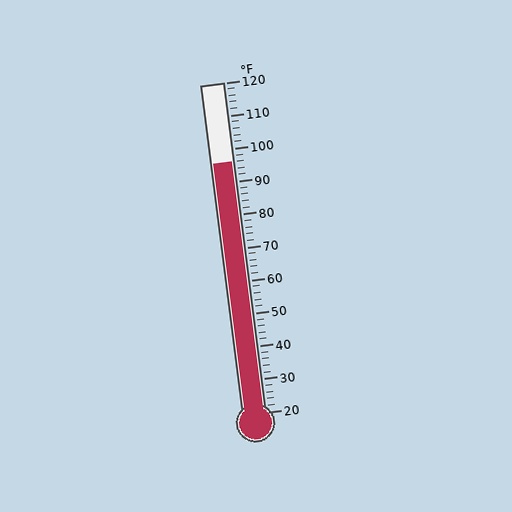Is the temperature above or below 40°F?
The temperature is above 40°F.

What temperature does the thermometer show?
The thermometer shows approximately 96°F.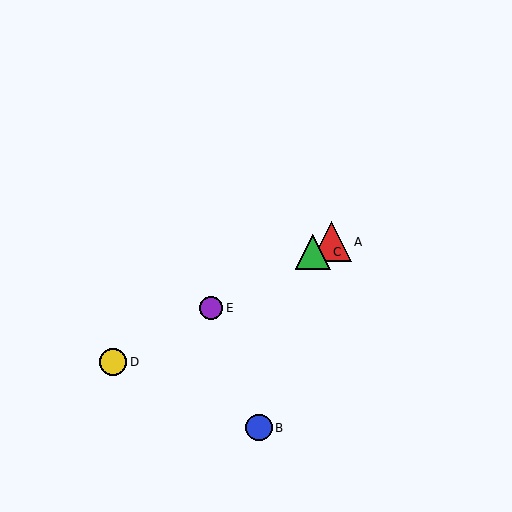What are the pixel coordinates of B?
Object B is at (259, 428).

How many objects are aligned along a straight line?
4 objects (A, C, D, E) are aligned along a straight line.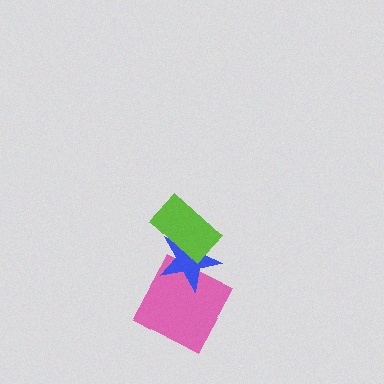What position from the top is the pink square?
The pink square is 3rd from the top.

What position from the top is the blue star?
The blue star is 2nd from the top.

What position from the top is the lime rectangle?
The lime rectangle is 1st from the top.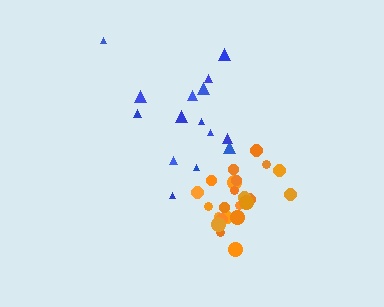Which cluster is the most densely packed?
Orange.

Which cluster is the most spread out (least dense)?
Blue.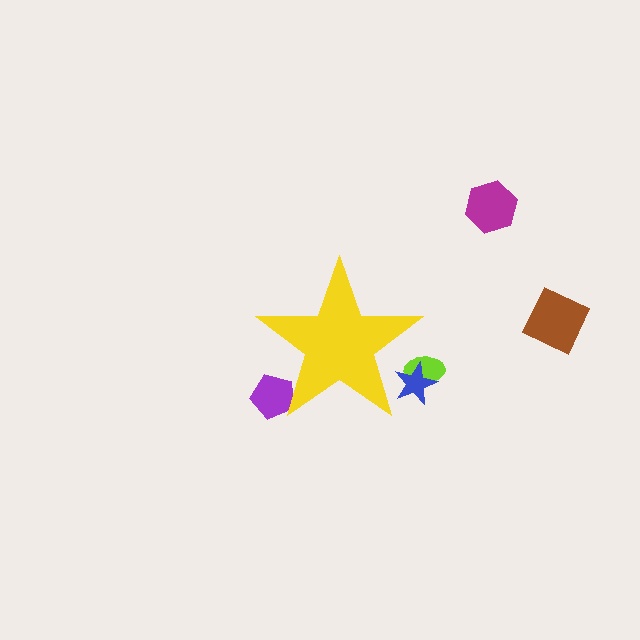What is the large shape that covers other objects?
A yellow star.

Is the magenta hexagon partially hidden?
No, the magenta hexagon is fully visible.